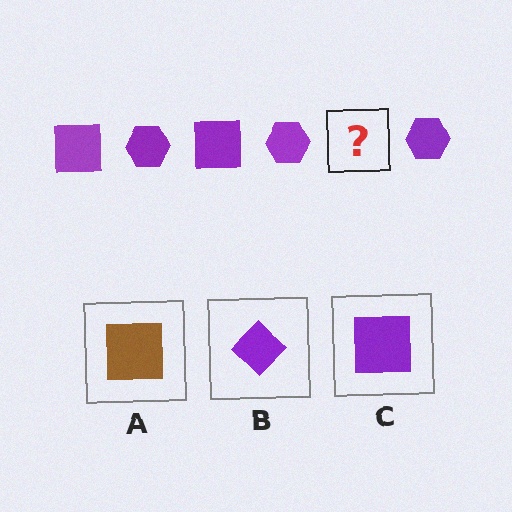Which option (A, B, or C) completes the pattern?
C.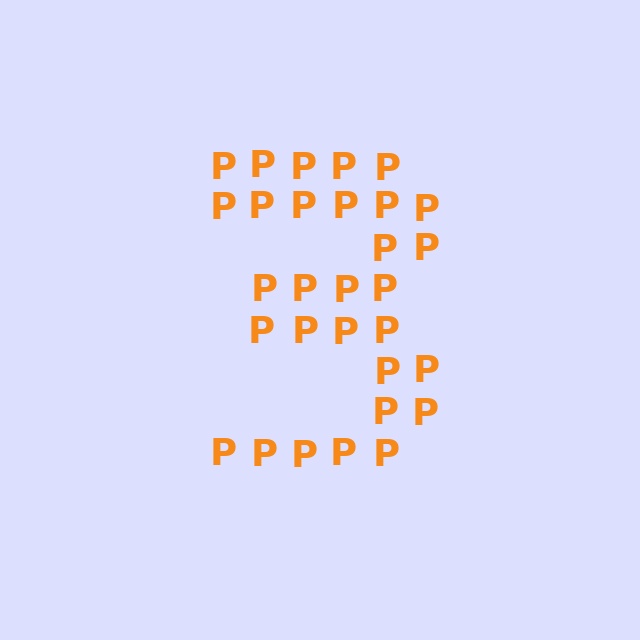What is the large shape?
The large shape is the digit 3.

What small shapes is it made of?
It is made of small letter P's.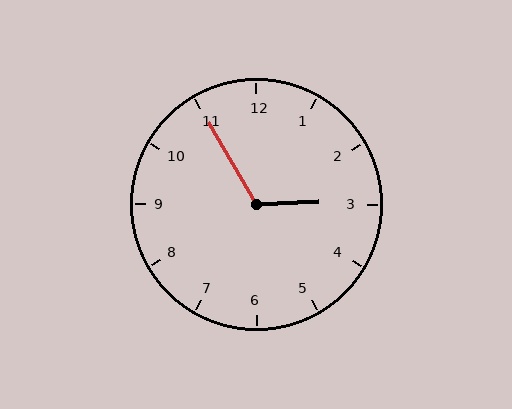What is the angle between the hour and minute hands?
Approximately 118 degrees.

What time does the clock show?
2:55.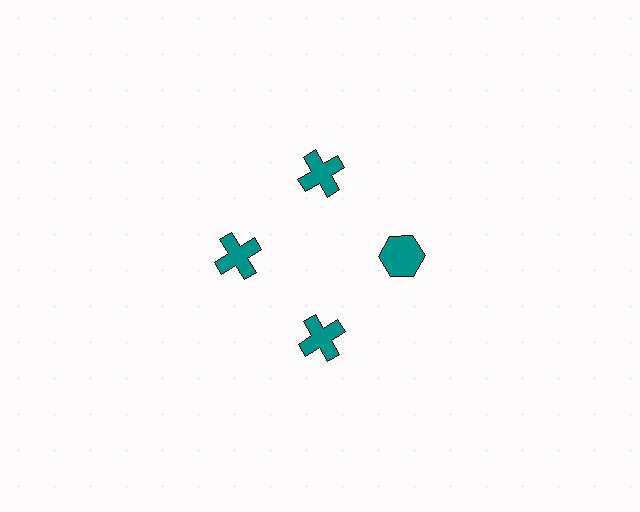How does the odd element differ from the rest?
It has a different shape: hexagon instead of cross.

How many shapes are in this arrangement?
There are 4 shapes arranged in a ring pattern.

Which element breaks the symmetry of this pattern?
The teal hexagon at roughly the 3 o'clock position breaks the symmetry. All other shapes are teal crosses.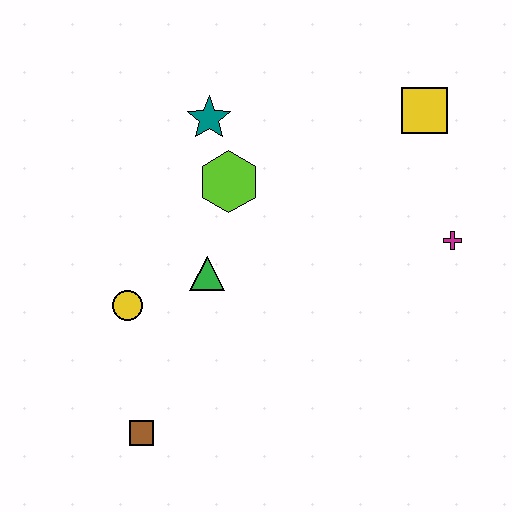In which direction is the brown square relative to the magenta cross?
The brown square is to the left of the magenta cross.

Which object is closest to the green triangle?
The yellow circle is closest to the green triangle.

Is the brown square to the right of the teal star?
No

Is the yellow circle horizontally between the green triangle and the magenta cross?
No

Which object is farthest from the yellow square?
The brown square is farthest from the yellow square.